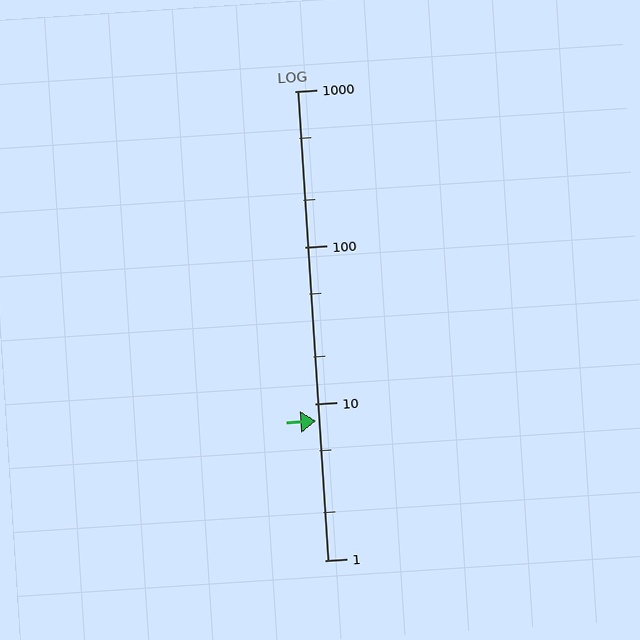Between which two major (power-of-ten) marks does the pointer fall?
The pointer is between 1 and 10.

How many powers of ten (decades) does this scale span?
The scale spans 3 decades, from 1 to 1000.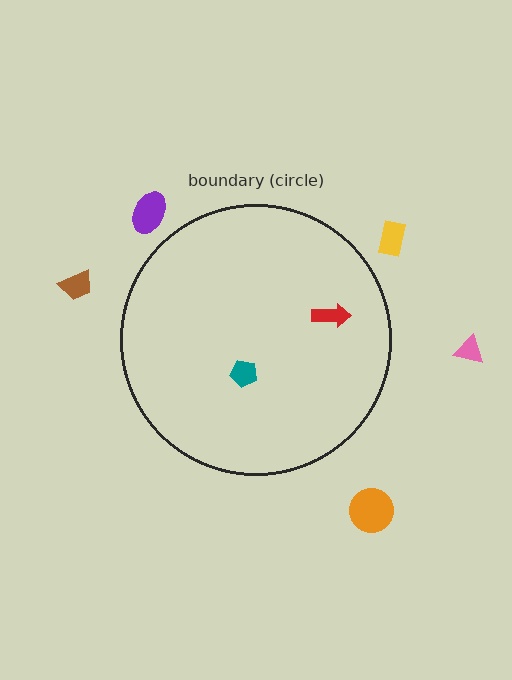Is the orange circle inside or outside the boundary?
Outside.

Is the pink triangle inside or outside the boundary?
Outside.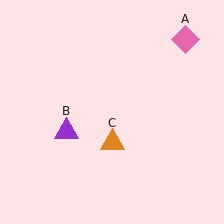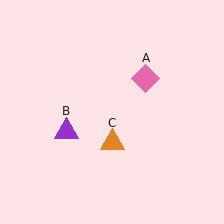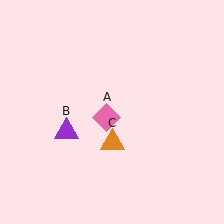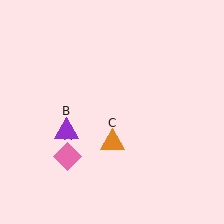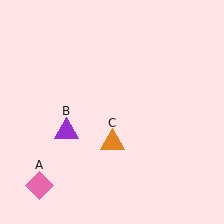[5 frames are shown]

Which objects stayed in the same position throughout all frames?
Purple triangle (object B) and orange triangle (object C) remained stationary.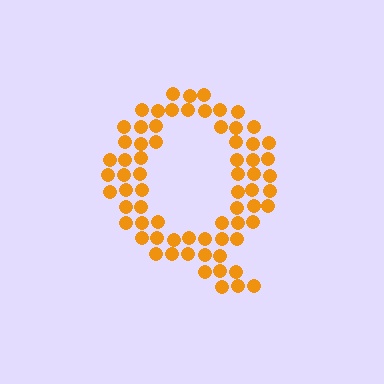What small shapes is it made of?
It is made of small circles.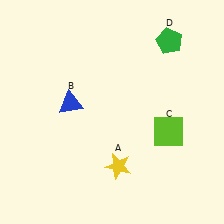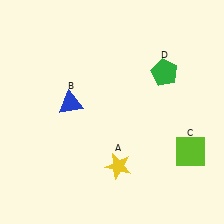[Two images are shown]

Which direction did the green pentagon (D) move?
The green pentagon (D) moved down.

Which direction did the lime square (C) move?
The lime square (C) moved right.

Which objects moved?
The objects that moved are: the lime square (C), the green pentagon (D).